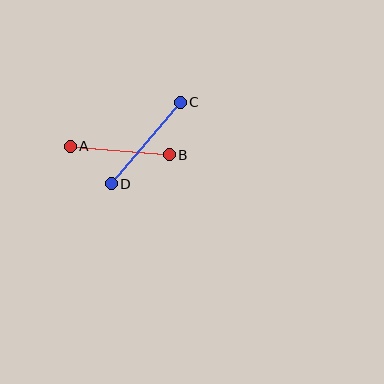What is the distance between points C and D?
The distance is approximately 107 pixels.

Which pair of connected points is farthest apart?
Points C and D are farthest apart.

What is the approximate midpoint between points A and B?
The midpoint is at approximately (120, 151) pixels.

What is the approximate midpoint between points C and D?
The midpoint is at approximately (146, 143) pixels.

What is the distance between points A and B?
The distance is approximately 99 pixels.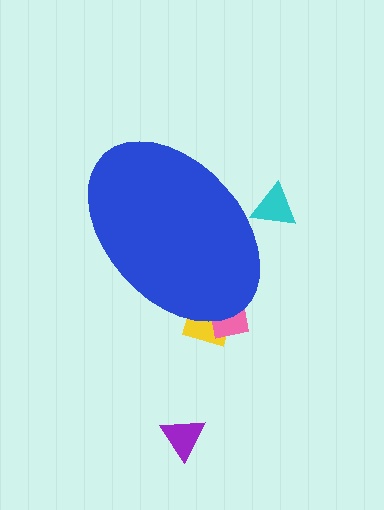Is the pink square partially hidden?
Yes, the pink square is partially hidden behind the blue ellipse.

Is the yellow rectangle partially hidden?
Yes, the yellow rectangle is partially hidden behind the blue ellipse.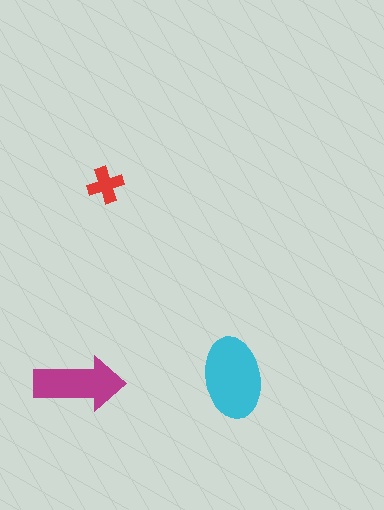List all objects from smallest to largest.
The red cross, the magenta arrow, the cyan ellipse.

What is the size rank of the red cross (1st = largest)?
3rd.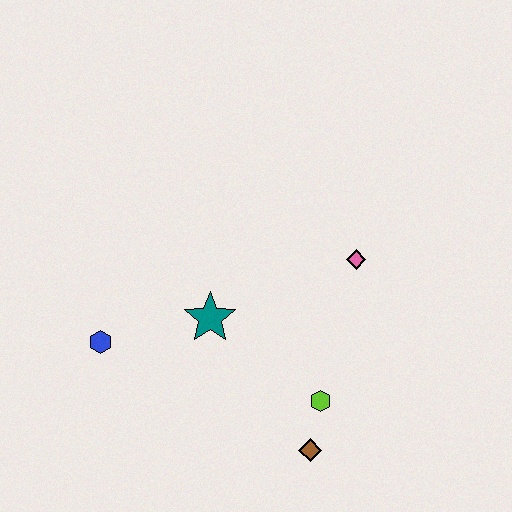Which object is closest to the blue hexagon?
The teal star is closest to the blue hexagon.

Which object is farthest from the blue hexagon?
The pink diamond is farthest from the blue hexagon.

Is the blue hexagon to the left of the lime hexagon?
Yes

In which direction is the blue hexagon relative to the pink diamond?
The blue hexagon is to the left of the pink diamond.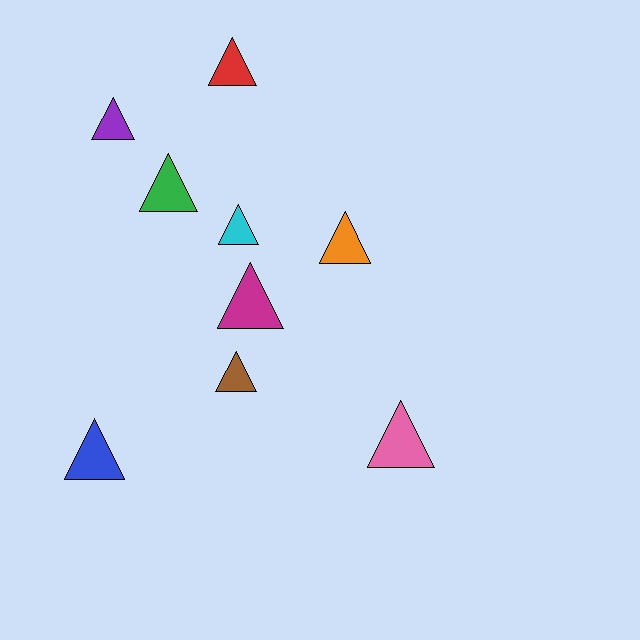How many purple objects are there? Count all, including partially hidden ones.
There is 1 purple object.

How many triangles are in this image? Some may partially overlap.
There are 9 triangles.